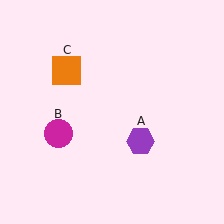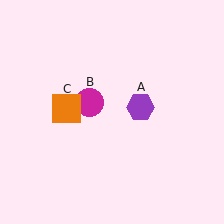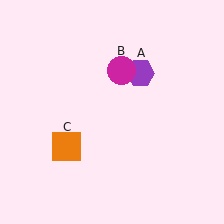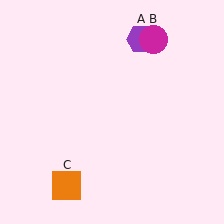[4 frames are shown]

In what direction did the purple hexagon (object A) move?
The purple hexagon (object A) moved up.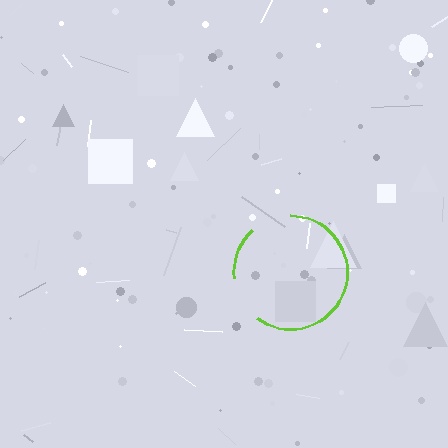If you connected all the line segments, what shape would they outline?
They would outline a circle.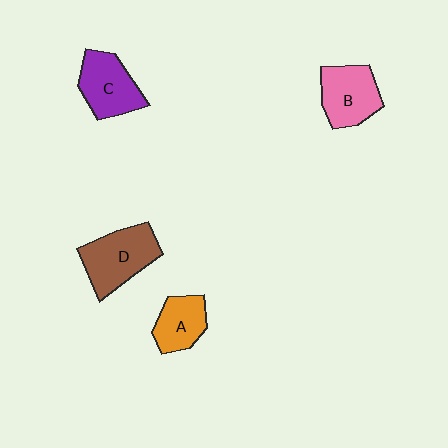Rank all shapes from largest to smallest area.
From largest to smallest: D (brown), B (pink), C (purple), A (orange).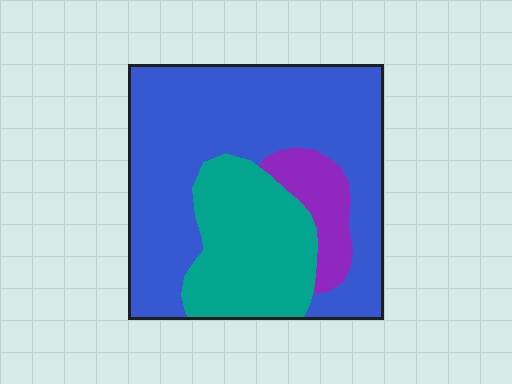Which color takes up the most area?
Blue, at roughly 65%.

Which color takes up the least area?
Purple, at roughly 10%.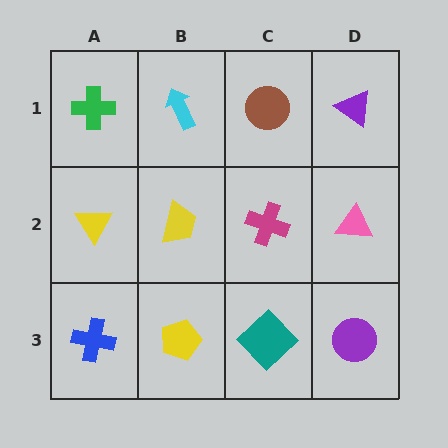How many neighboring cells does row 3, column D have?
2.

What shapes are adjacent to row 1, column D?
A pink triangle (row 2, column D), a brown circle (row 1, column C).